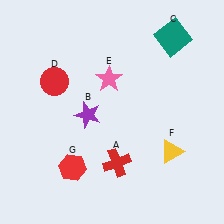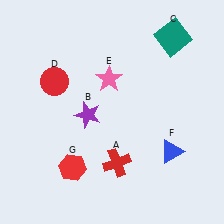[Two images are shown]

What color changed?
The triangle (F) changed from yellow in Image 1 to blue in Image 2.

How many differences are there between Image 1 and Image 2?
There is 1 difference between the two images.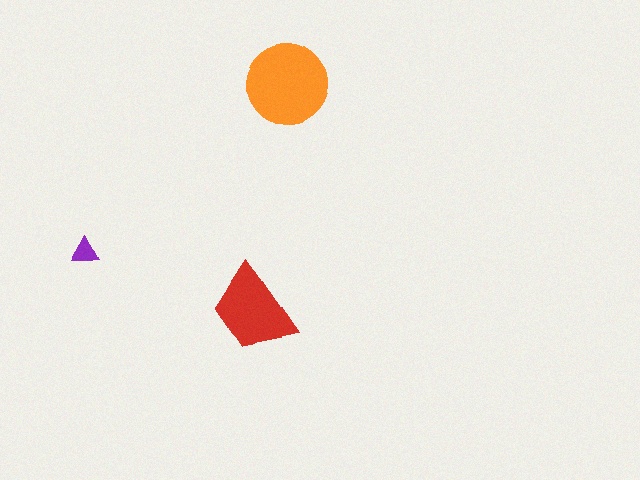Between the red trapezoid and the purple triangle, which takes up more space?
The red trapezoid.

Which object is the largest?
The orange circle.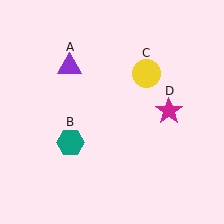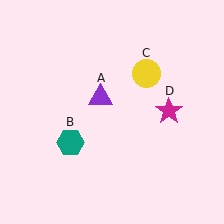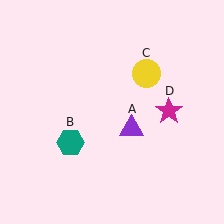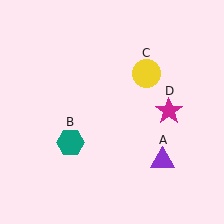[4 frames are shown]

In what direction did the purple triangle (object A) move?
The purple triangle (object A) moved down and to the right.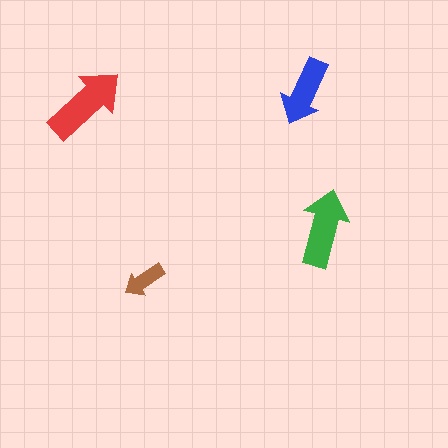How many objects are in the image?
There are 4 objects in the image.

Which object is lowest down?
The brown arrow is bottommost.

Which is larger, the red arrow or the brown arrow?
The red one.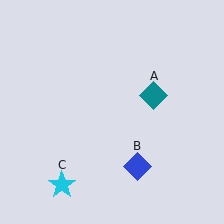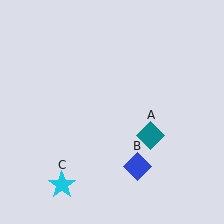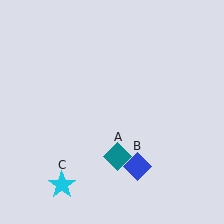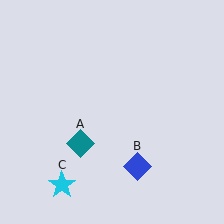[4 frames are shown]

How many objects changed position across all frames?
1 object changed position: teal diamond (object A).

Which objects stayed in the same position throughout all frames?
Blue diamond (object B) and cyan star (object C) remained stationary.